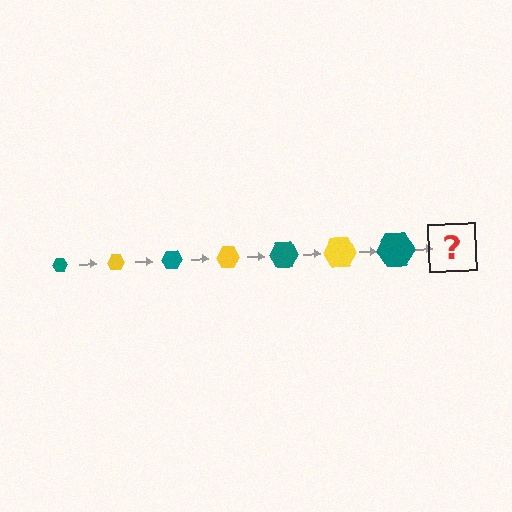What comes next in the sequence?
The next element should be a yellow hexagon, larger than the previous one.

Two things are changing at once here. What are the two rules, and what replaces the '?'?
The two rules are that the hexagon grows larger each step and the color cycles through teal and yellow. The '?' should be a yellow hexagon, larger than the previous one.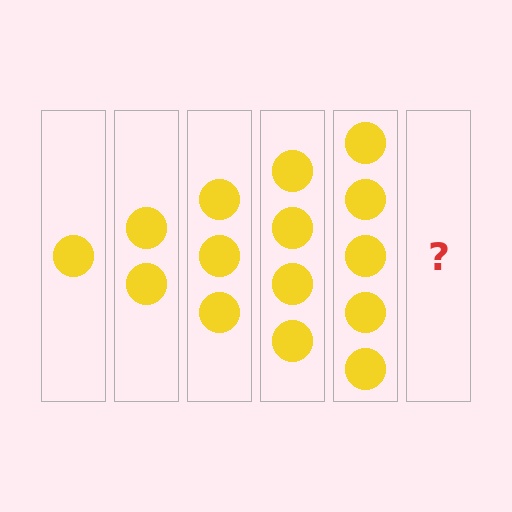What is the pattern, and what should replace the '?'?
The pattern is that each step adds one more circle. The '?' should be 6 circles.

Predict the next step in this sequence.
The next step is 6 circles.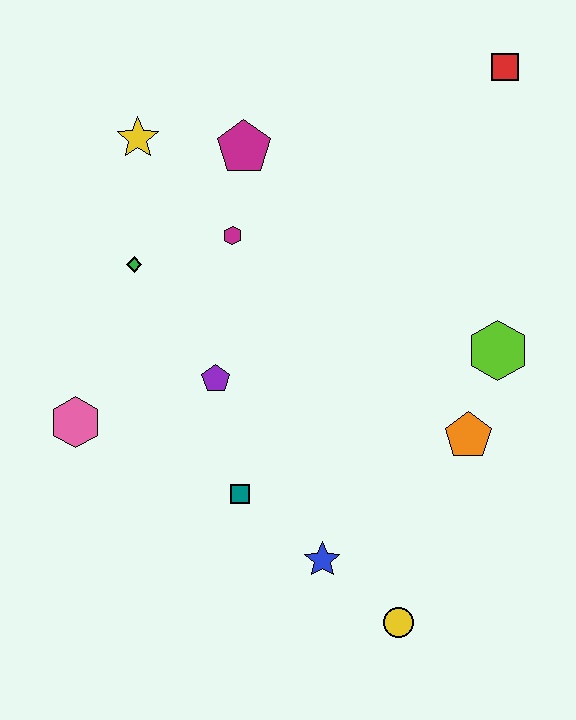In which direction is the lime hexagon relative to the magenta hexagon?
The lime hexagon is to the right of the magenta hexagon.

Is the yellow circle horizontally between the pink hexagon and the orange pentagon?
Yes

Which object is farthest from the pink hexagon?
The red square is farthest from the pink hexagon.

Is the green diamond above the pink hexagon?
Yes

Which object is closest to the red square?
The magenta pentagon is closest to the red square.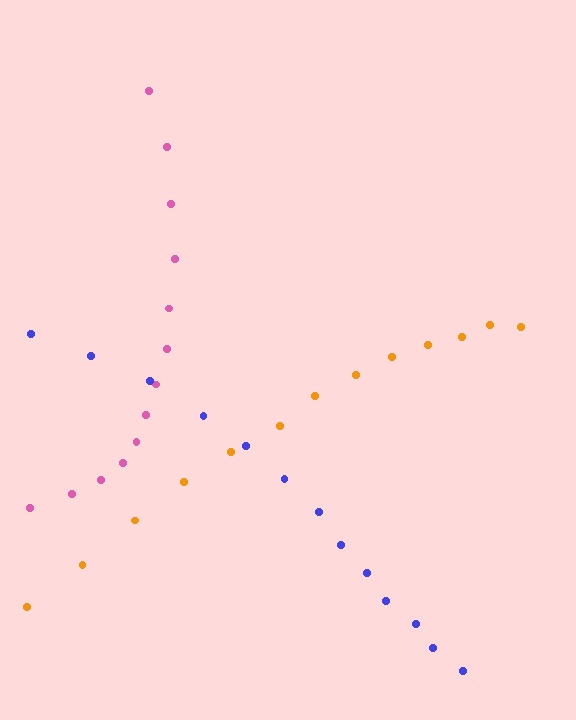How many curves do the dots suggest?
There are 3 distinct paths.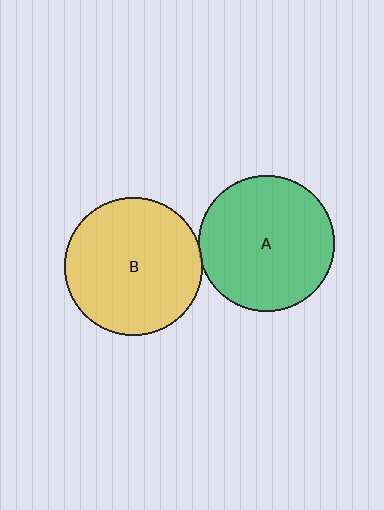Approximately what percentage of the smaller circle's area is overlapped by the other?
Approximately 5%.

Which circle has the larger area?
Circle B (yellow).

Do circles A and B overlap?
Yes.